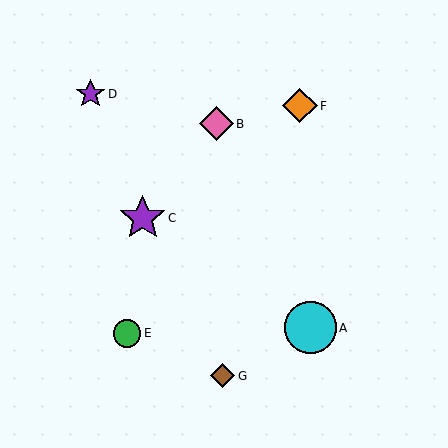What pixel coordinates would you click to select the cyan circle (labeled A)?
Click at (310, 328) to select the cyan circle A.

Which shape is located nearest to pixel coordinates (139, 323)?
The green circle (labeled E) at (127, 333) is nearest to that location.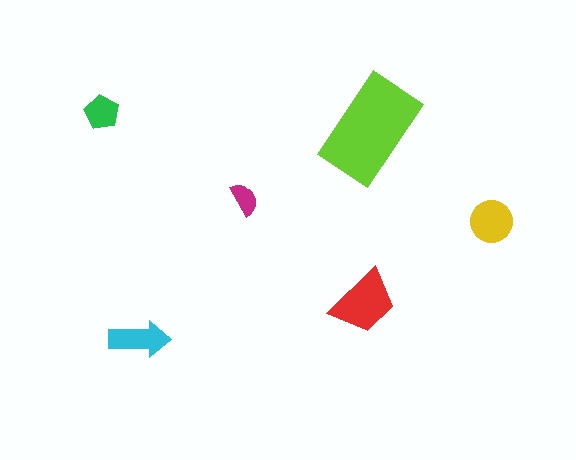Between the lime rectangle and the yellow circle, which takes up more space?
The lime rectangle.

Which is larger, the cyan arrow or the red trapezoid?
The red trapezoid.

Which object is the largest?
The lime rectangle.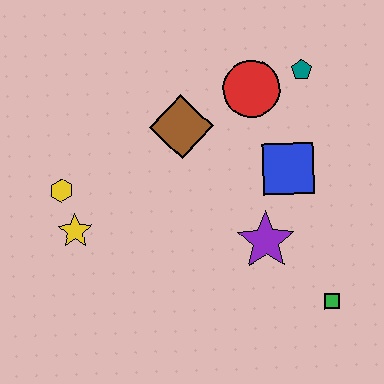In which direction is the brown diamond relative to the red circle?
The brown diamond is to the left of the red circle.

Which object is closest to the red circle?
The teal pentagon is closest to the red circle.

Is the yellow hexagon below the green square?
No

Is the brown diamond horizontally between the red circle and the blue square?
No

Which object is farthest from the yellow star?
The teal pentagon is farthest from the yellow star.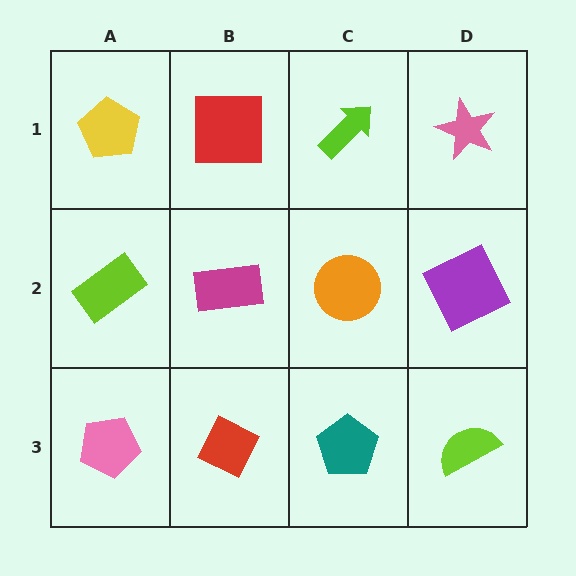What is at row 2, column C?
An orange circle.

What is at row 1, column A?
A yellow pentagon.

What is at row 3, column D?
A lime semicircle.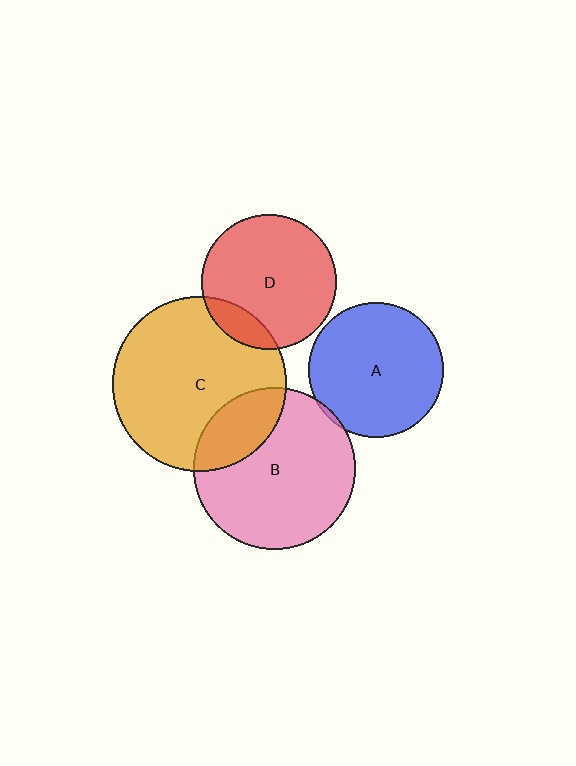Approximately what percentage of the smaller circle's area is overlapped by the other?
Approximately 25%.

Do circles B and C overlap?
Yes.